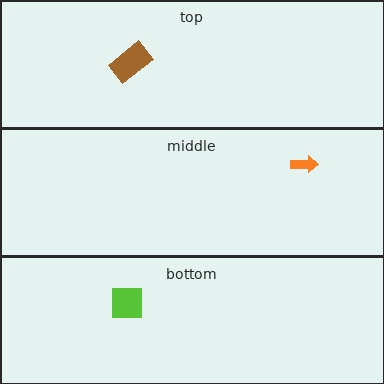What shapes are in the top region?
The brown rectangle.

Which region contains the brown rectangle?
The top region.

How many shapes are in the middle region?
1.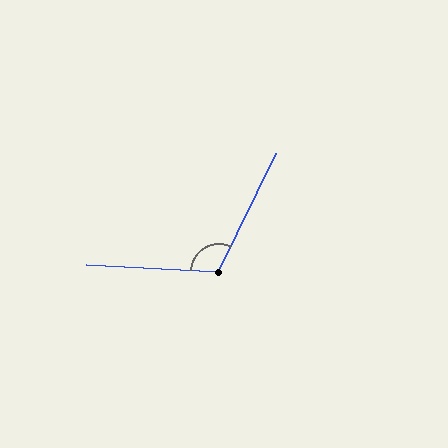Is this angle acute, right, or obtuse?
It is obtuse.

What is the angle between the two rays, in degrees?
Approximately 113 degrees.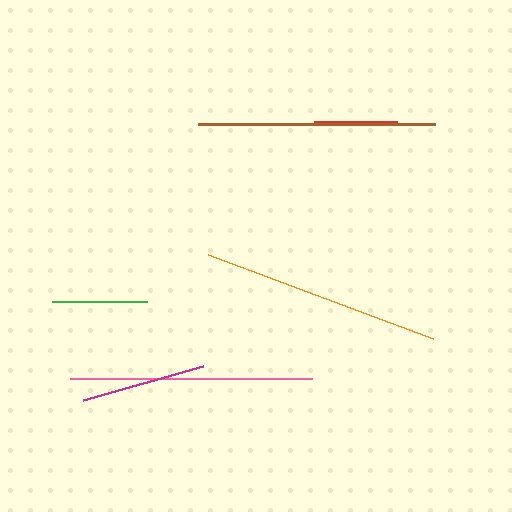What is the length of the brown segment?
The brown segment is approximately 237 pixels long.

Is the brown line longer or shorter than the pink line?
The pink line is longer than the brown line.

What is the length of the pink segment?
The pink segment is approximately 242 pixels long.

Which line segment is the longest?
The pink line is the longest at approximately 242 pixels.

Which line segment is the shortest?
The red line is the shortest at approximately 83 pixels.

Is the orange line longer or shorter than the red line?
The orange line is longer than the red line.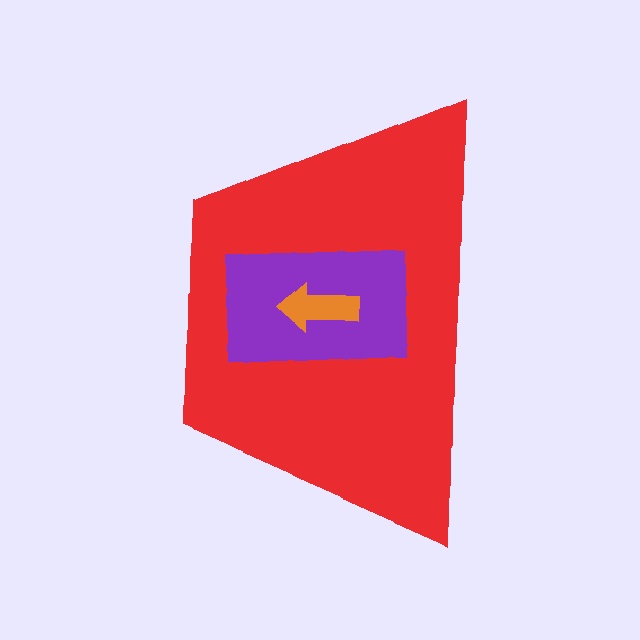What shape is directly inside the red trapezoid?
The purple rectangle.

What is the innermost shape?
The orange arrow.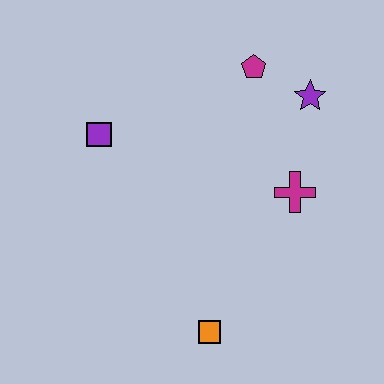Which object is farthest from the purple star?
The orange square is farthest from the purple star.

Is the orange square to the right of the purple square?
Yes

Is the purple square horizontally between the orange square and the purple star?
No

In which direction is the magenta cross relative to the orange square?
The magenta cross is above the orange square.